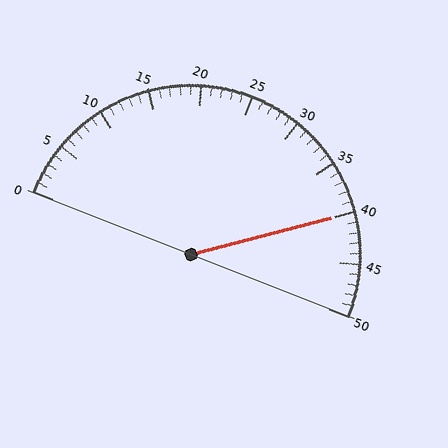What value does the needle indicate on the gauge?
The needle indicates approximately 40.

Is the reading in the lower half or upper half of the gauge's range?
The reading is in the upper half of the range (0 to 50).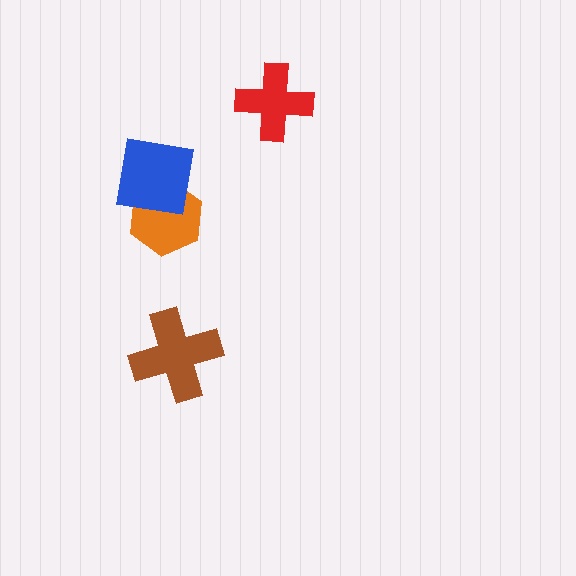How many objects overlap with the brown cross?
0 objects overlap with the brown cross.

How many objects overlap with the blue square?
1 object overlaps with the blue square.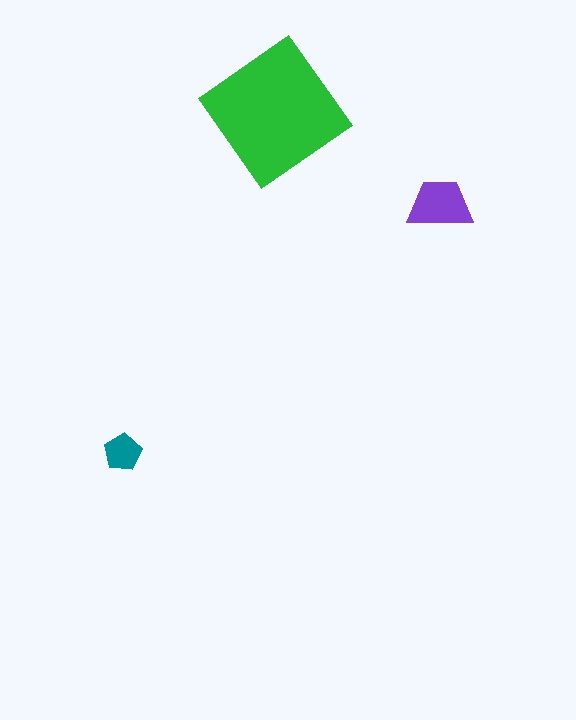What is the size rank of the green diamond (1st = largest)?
1st.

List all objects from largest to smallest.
The green diamond, the purple trapezoid, the teal pentagon.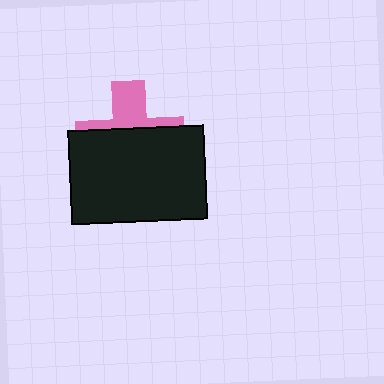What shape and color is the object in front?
The object in front is a black rectangle.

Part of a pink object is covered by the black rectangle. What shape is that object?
It is a cross.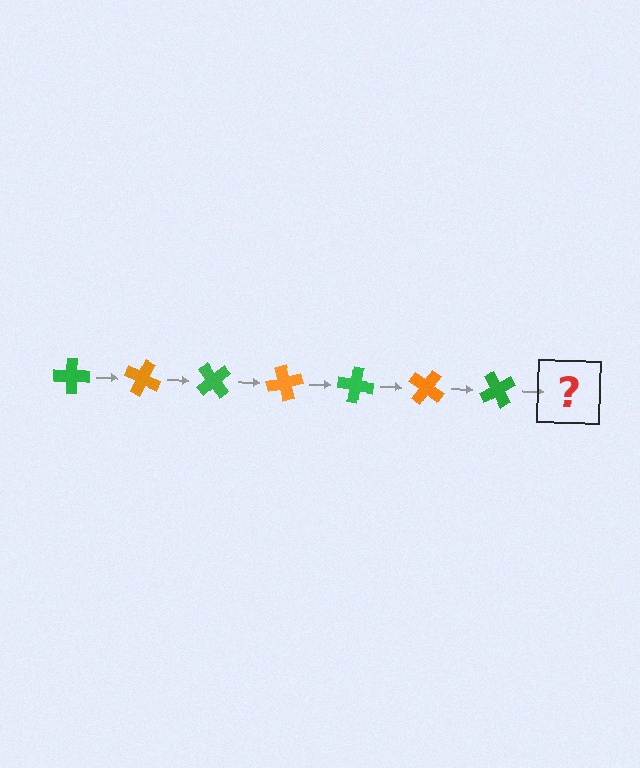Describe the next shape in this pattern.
It should be an orange cross, rotated 175 degrees from the start.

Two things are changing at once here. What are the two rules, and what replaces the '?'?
The two rules are that it rotates 25 degrees each step and the color cycles through green and orange. The '?' should be an orange cross, rotated 175 degrees from the start.